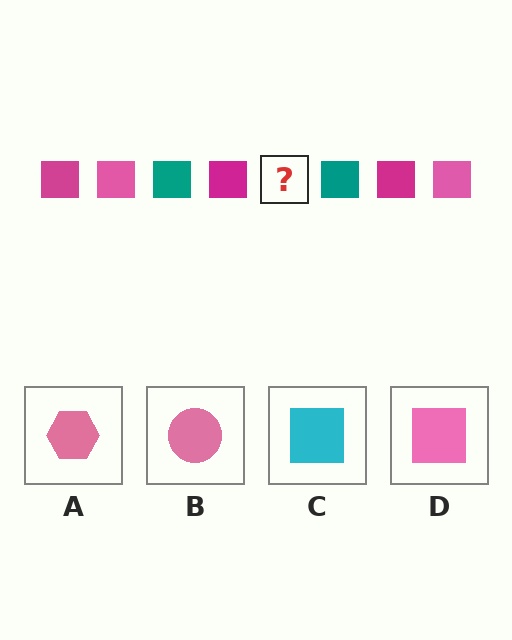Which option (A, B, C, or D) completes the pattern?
D.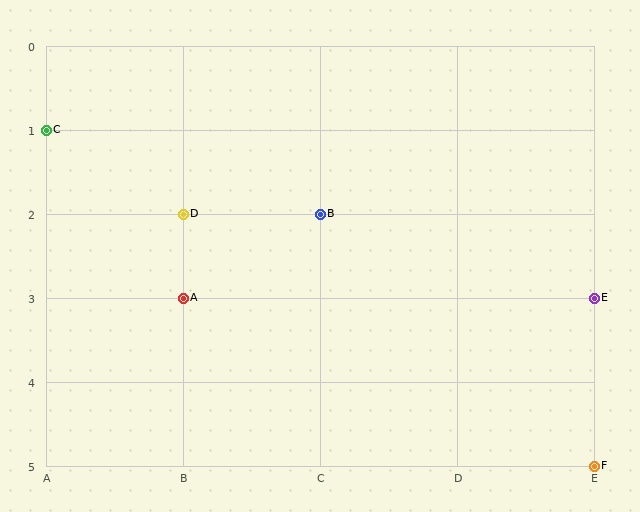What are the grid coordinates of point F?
Point F is at grid coordinates (E, 5).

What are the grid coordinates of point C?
Point C is at grid coordinates (A, 1).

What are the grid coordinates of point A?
Point A is at grid coordinates (B, 3).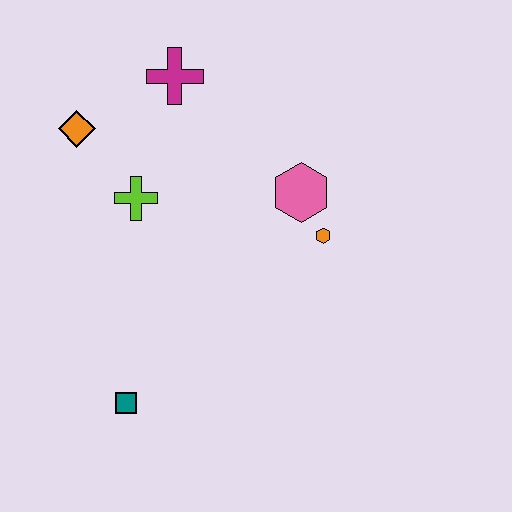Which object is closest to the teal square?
The lime cross is closest to the teal square.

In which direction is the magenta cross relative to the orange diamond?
The magenta cross is to the right of the orange diamond.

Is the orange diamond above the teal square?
Yes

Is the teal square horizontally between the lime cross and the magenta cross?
No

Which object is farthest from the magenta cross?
The teal square is farthest from the magenta cross.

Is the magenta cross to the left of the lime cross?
No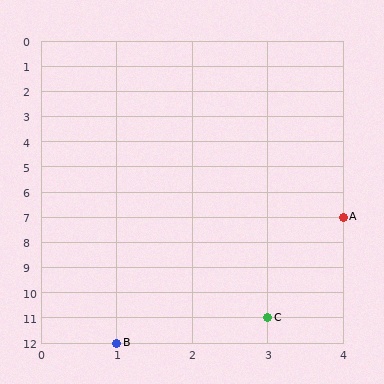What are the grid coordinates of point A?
Point A is at grid coordinates (4, 7).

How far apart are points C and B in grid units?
Points C and B are 2 columns and 1 row apart (about 2.2 grid units diagonally).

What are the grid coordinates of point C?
Point C is at grid coordinates (3, 11).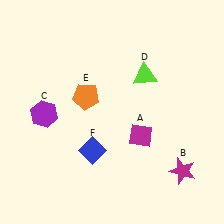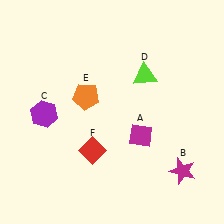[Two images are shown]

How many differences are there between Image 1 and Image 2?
There is 1 difference between the two images.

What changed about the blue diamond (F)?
In Image 1, F is blue. In Image 2, it changed to red.